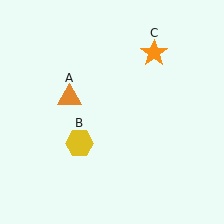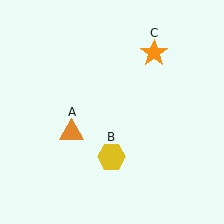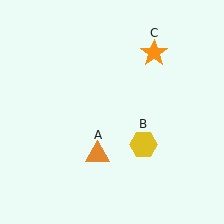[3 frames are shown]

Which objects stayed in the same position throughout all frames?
Orange star (object C) remained stationary.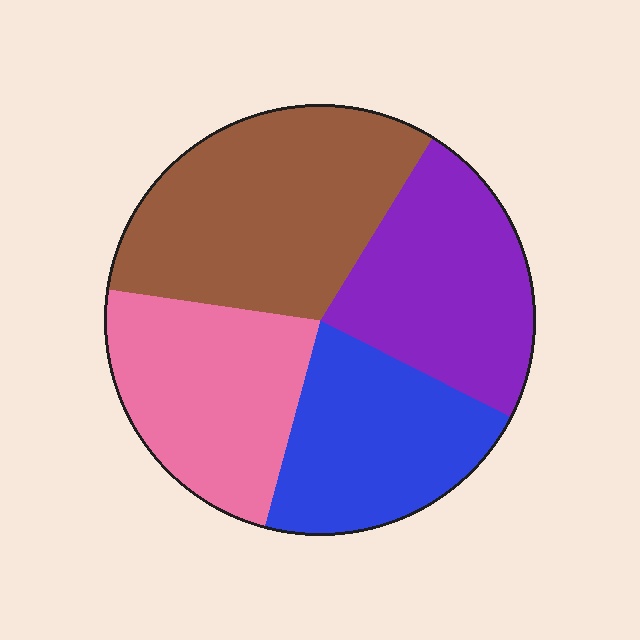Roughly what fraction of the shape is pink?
Pink takes up about one quarter (1/4) of the shape.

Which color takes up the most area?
Brown, at roughly 30%.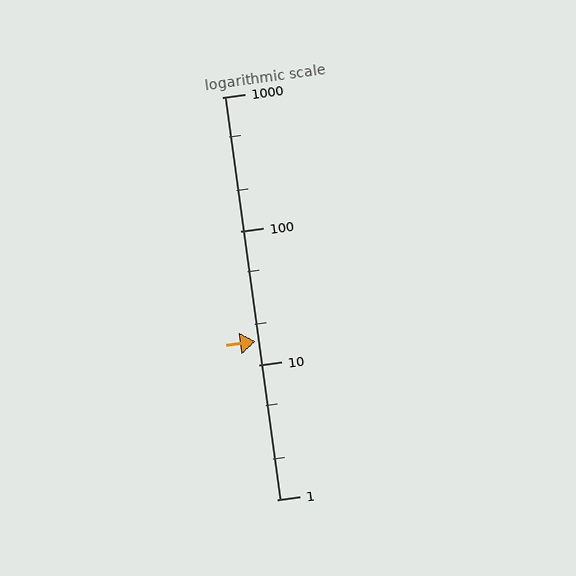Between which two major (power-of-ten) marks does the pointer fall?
The pointer is between 10 and 100.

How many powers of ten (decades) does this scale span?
The scale spans 3 decades, from 1 to 1000.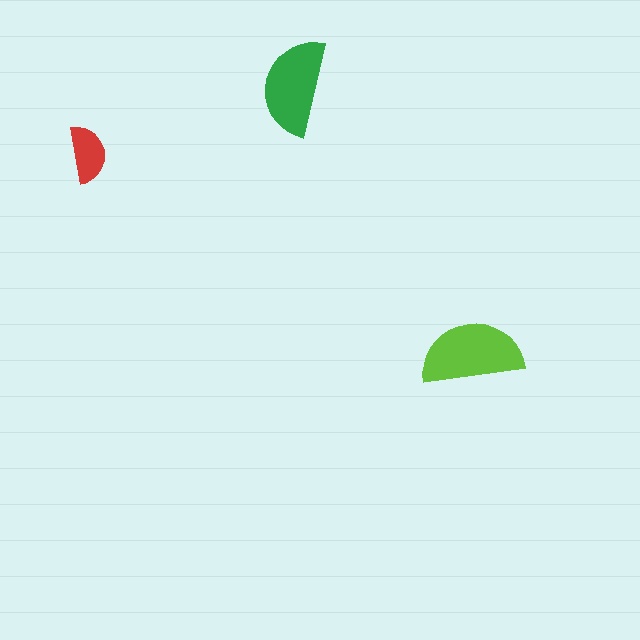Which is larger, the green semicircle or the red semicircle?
The green one.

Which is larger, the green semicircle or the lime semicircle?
The lime one.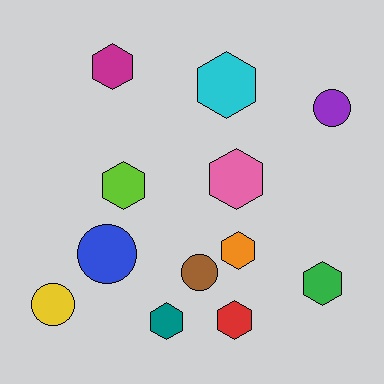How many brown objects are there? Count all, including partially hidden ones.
There is 1 brown object.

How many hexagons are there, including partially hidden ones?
There are 8 hexagons.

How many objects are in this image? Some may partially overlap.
There are 12 objects.